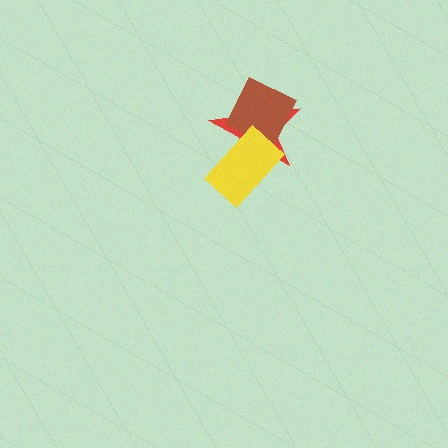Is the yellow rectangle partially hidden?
No, no other shape covers it.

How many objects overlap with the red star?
2 objects overlap with the red star.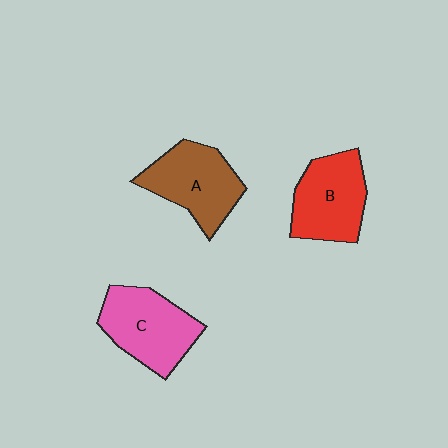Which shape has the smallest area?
Shape B (red).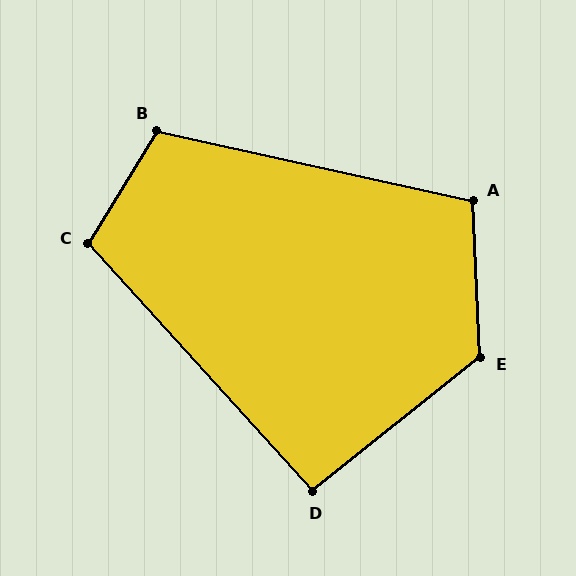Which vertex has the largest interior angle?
E, at approximately 126 degrees.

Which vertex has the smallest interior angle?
D, at approximately 94 degrees.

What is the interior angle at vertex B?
Approximately 109 degrees (obtuse).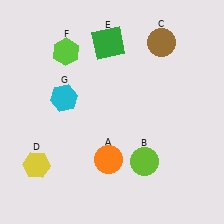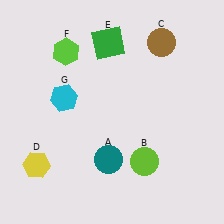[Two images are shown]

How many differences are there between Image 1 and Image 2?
There is 1 difference between the two images.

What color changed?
The circle (A) changed from orange in Image 1 to teal in Image 2.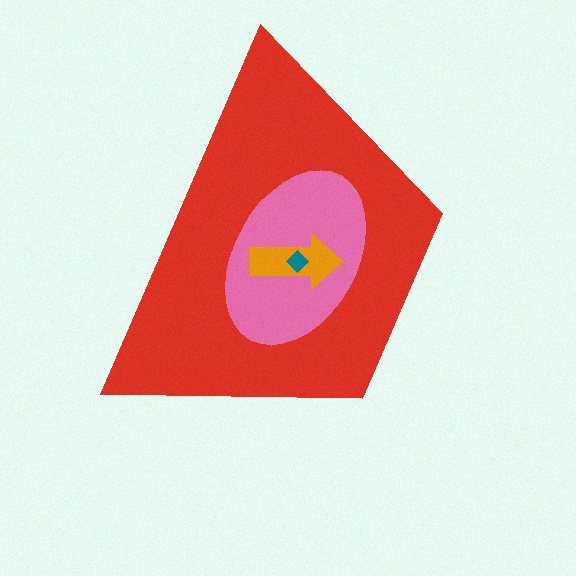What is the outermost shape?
The red trapezoid.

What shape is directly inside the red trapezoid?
The pink ellipse.